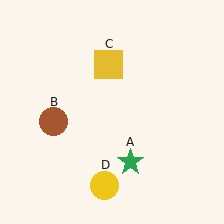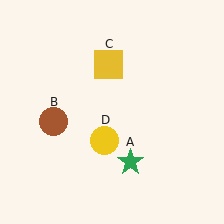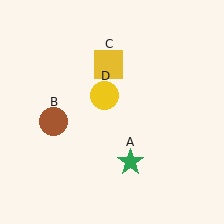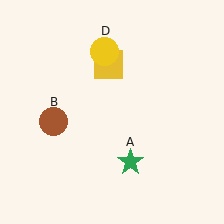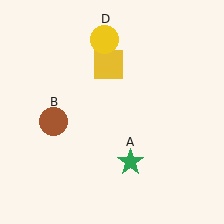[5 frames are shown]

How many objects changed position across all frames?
1 object changed position: yellow circle (object D).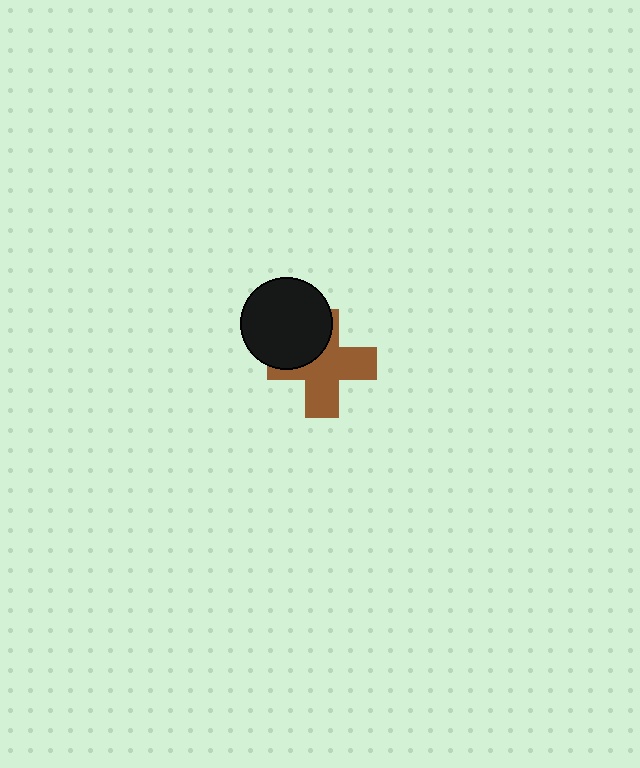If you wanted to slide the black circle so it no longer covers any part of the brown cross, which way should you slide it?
Slide it toward the upper-left — that is the most direct way to separate the two shapes.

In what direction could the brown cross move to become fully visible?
The brown cross could move toward the lower-right. That would shift it out from behind the black circle entirely.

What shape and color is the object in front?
The object in front is a black circle.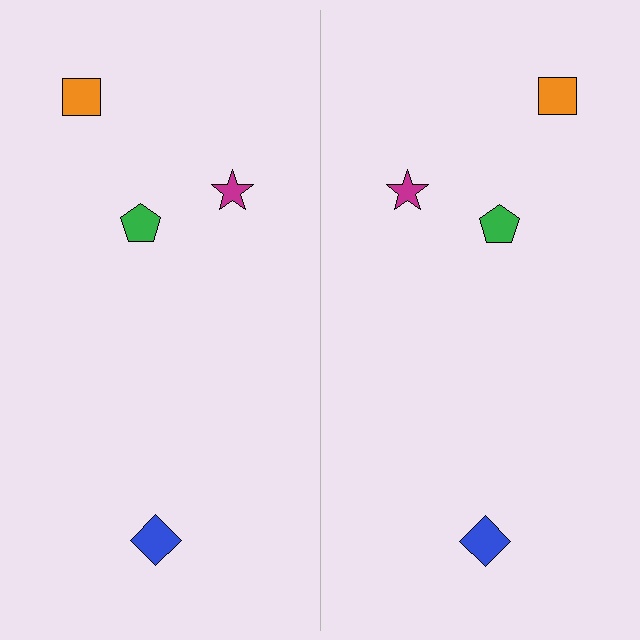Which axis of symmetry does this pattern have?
The pattern has a vertical axis of symmetry running through the center of the image.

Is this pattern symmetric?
Yes, this pattern has bilateral (reflection) symmetry.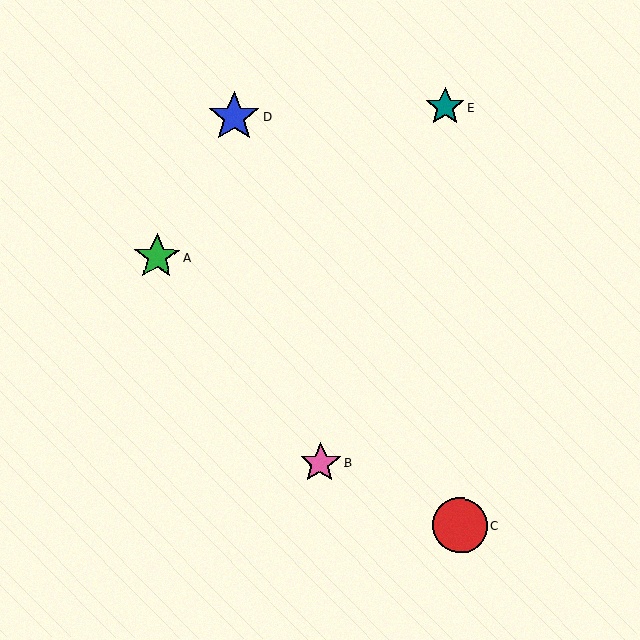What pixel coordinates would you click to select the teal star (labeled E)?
Click at (445, 107) to select the teal star E.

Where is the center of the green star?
The center of the green star is at (157, 257).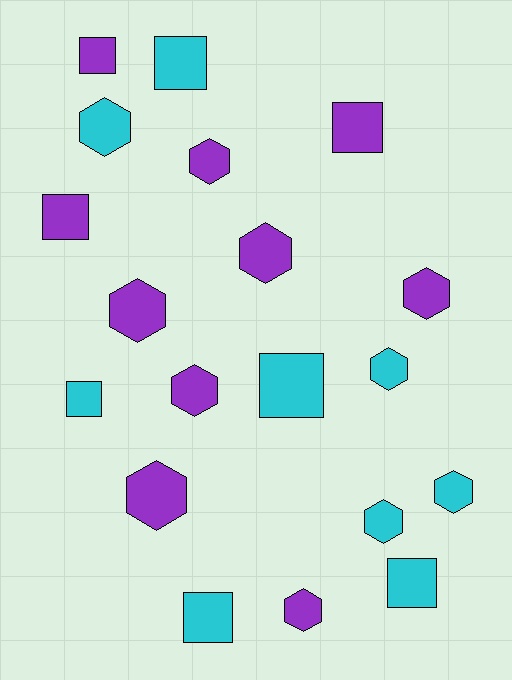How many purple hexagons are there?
There are 7 purple hexagons.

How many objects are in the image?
There are 19 objects.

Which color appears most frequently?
Purple, with 10 objects.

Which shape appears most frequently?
Hexagon, with 11 objects.